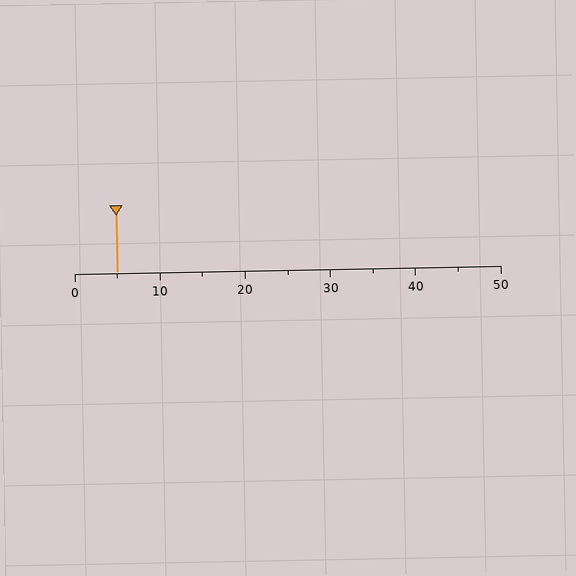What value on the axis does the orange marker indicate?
The marker indicates approximately 5.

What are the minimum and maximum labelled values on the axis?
The axis runs from 0 to 50.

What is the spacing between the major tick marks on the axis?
The major ticks are spaced 10 apart.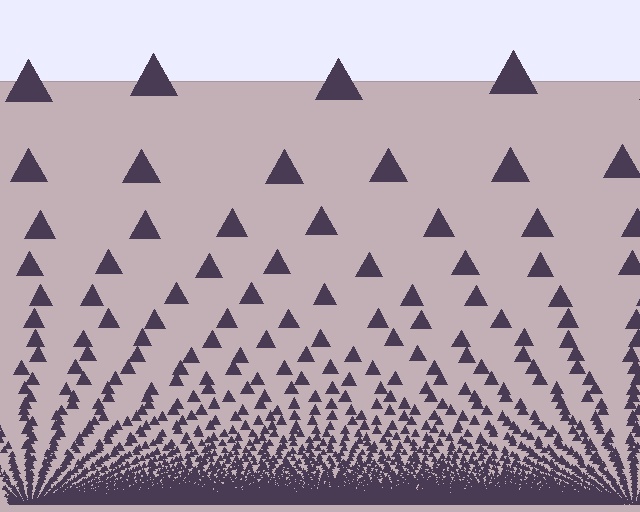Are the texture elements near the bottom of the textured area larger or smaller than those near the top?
Smaller. The gradient is inverted — elements near the bottom are smaller and denser.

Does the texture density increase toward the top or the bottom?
Density increases toward the bottom.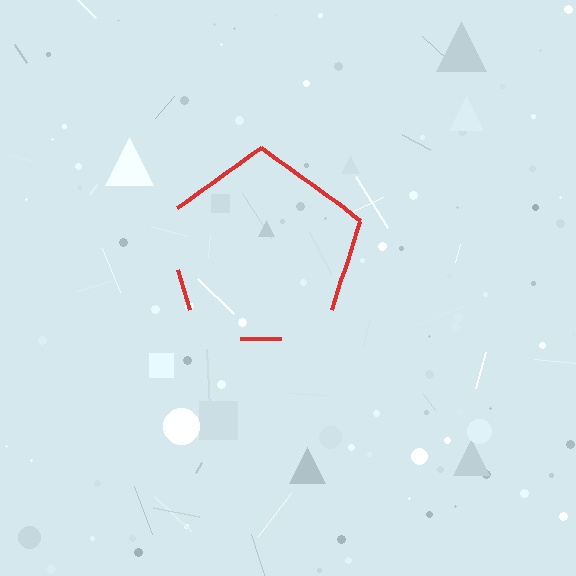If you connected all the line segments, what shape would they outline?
They would outline a pentagon.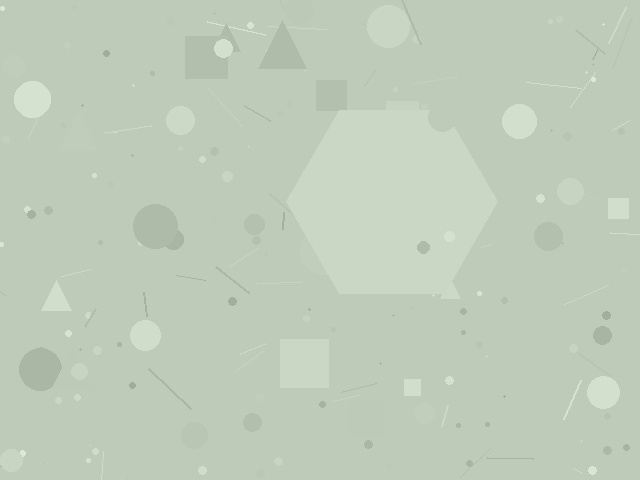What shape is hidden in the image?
A hexagon is hidden in the image.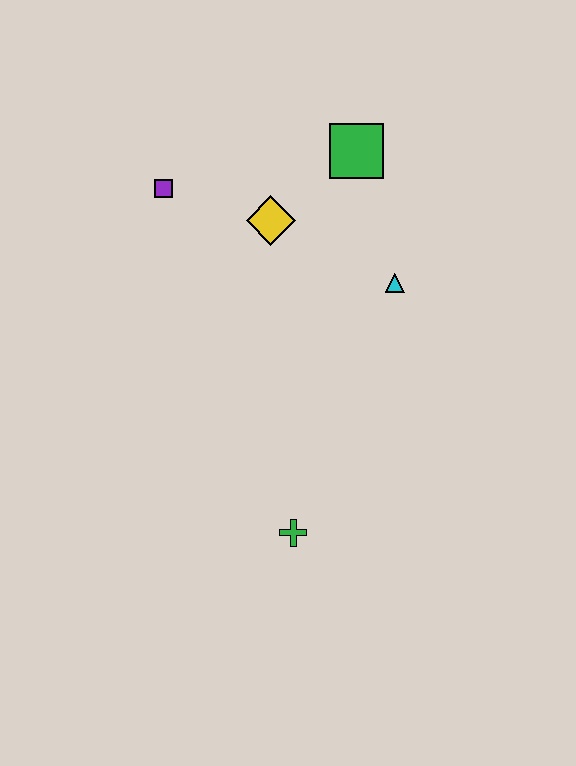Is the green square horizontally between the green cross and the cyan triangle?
Yes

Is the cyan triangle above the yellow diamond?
No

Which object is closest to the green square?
The yellow diamond is closest to the green square.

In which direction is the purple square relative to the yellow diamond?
The purple square is to the left of the yellow diamond.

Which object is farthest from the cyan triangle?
The green cross is farthest from the cyan triangle.